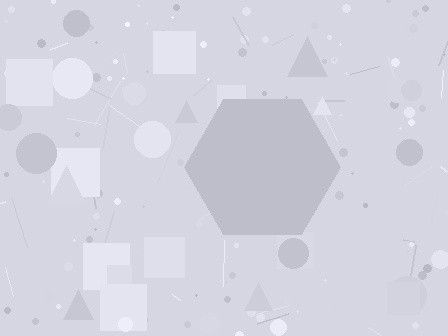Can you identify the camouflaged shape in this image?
The camouflaged shape is a hexagon.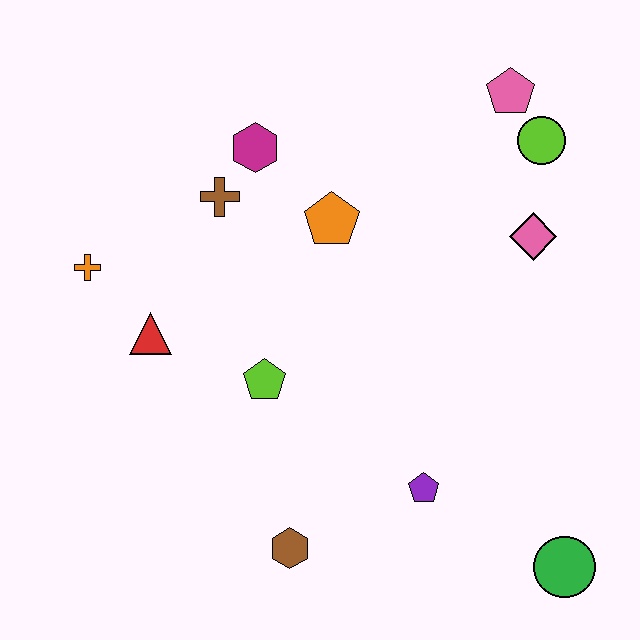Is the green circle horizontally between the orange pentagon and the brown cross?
No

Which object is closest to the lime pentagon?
The red triangle is closest to the lime pentagon.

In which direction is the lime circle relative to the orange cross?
The lime circle is to the right of the orange cross.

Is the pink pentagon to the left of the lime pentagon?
No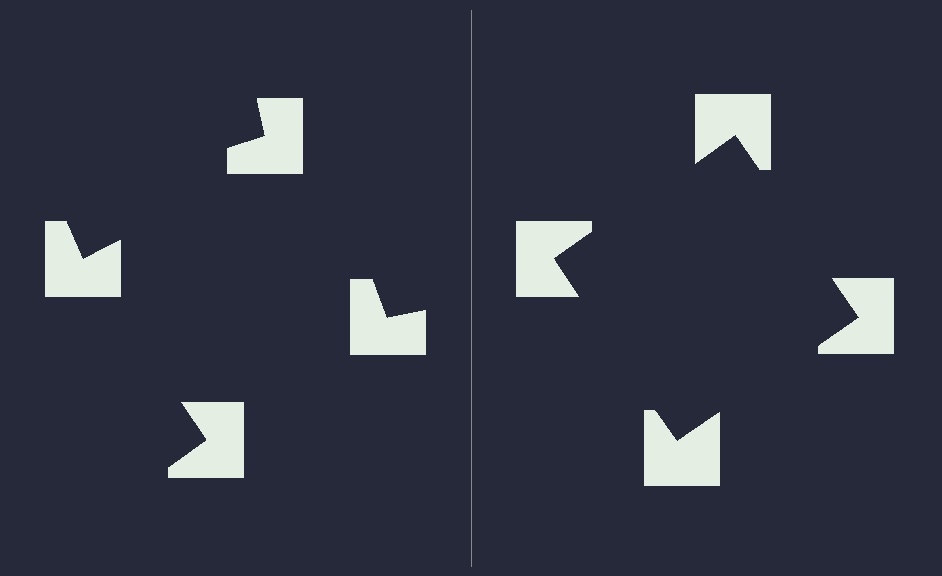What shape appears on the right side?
An illusory square.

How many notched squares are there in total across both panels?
8 — 4 on each side.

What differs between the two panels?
The notched squares are positioned identically on both sides; only the wedge orientations differ. On the right they align to a square; on the left they are misaligned.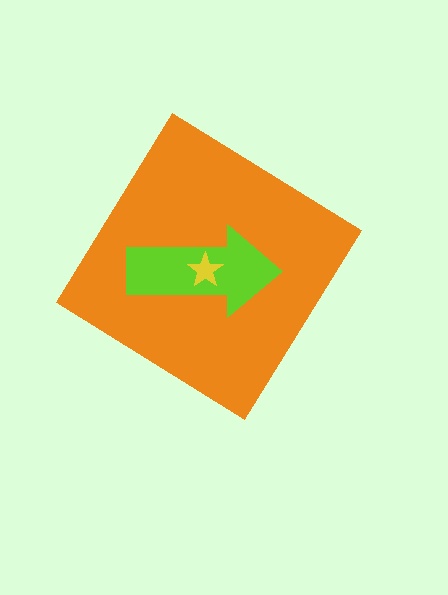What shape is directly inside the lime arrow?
The yellow star.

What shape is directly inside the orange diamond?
The lime arrow.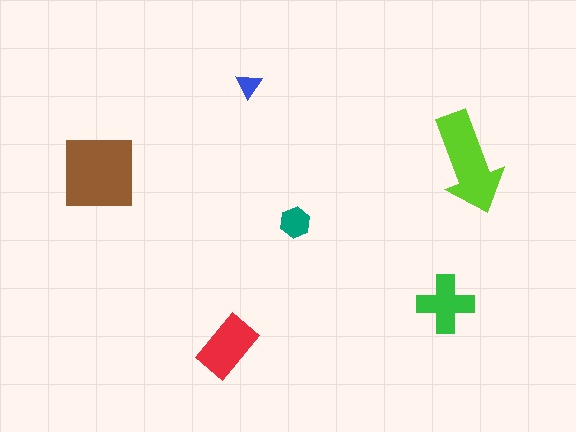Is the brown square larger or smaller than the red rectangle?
Larger.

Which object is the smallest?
The blue triangle.